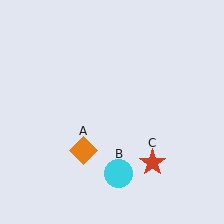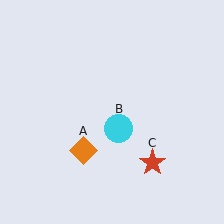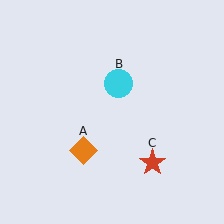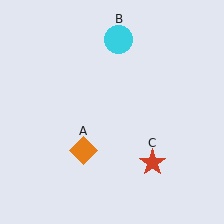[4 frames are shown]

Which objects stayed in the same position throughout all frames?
Orange diamond (object A) and red star (object C) remained stationary.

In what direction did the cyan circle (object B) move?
The cyan circle (object B) moved up.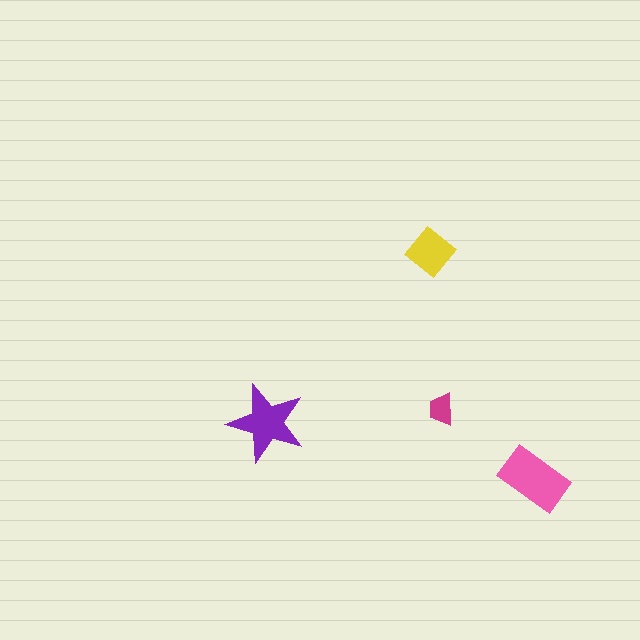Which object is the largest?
The pink rectangle.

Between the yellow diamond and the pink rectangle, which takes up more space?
The pink rectangle.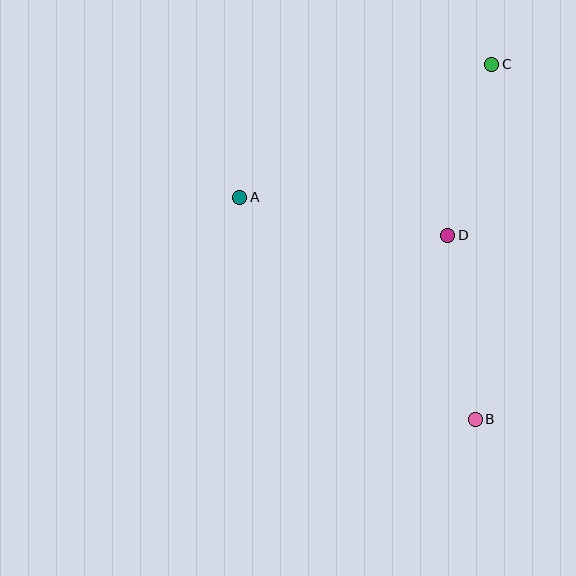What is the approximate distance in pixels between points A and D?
The distance between A and D is approximately 211 pixels.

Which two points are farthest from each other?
Points B and C are farthest from each other.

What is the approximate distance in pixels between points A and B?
The distance between A and B is approximately 324 pixels.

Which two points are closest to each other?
Points C and D are closest to each other.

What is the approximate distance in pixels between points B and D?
The distance between B and D is approximately 186 pixels.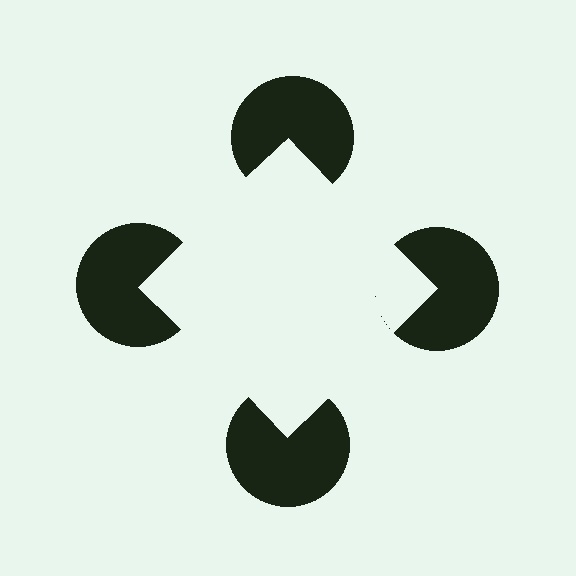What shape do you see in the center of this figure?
An illusory square — its edges are inferred from the aligned wedge cuts in the pac-man discs, not physically drawn.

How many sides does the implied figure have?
4 sides.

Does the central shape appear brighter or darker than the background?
It typically appears slightly brighter than the background, even though no actual brightness change is drawn.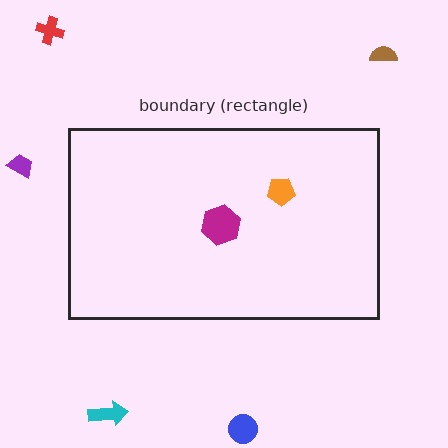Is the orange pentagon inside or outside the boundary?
Inside.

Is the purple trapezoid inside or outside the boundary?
Outside.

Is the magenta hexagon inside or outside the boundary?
Inside.